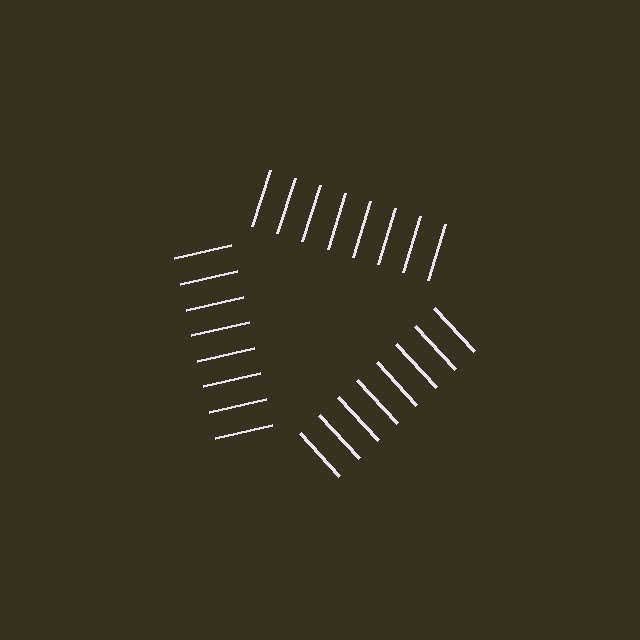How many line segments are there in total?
24 — 8 along each of the 3 edges.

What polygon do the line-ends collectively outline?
An illusory triangle — the line segments terminate on its edges but no continuous stroke is drawn.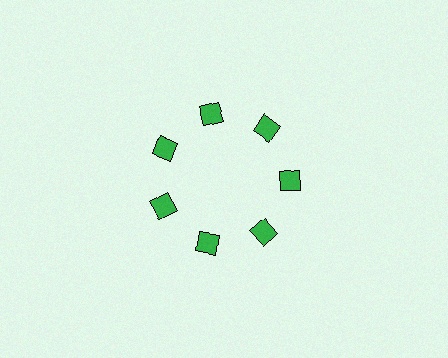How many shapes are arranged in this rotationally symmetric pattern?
There are 7 shapes, arranged in 7 groups of 1.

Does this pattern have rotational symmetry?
Yes, this pattern has 7-fold rotational symmetry. It looks the same after rotating 51 degrees around the center.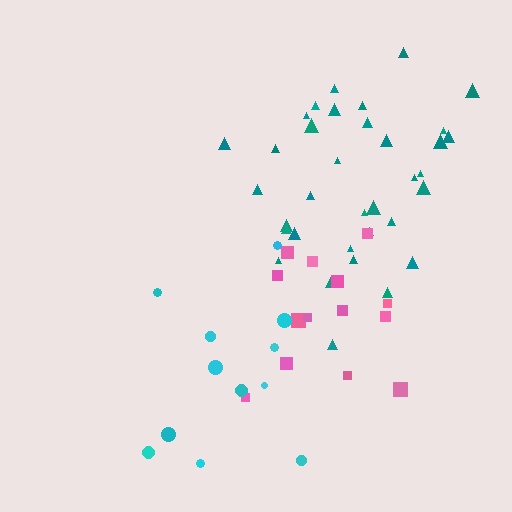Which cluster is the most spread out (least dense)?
Cyan.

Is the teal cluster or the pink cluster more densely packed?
Teal.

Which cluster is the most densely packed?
Teal.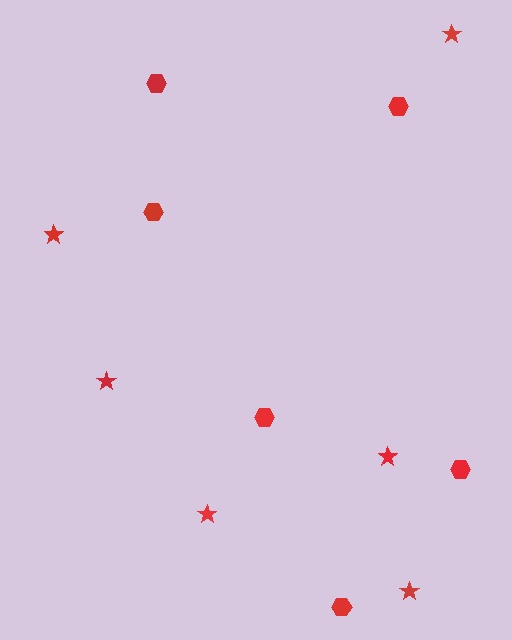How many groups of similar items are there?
There are 2 groups: one group of stars (6) and one group of hexagons (6).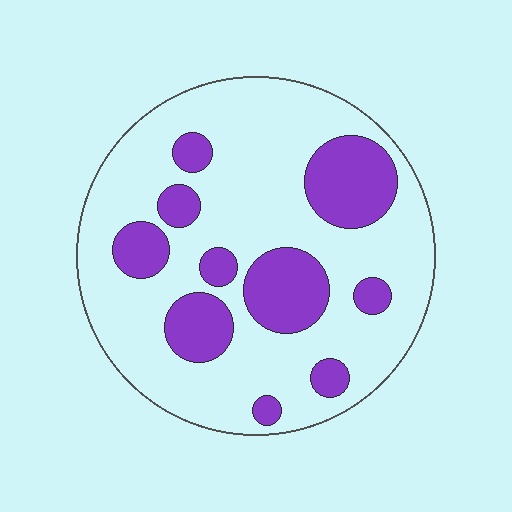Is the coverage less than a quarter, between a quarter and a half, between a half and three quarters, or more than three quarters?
Between a quarter and a half.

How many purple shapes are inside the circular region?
10.